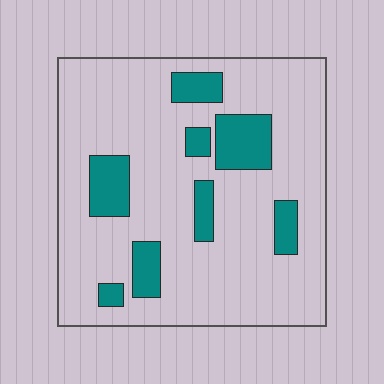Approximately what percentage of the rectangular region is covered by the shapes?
Approximately 20%.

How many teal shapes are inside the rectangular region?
8.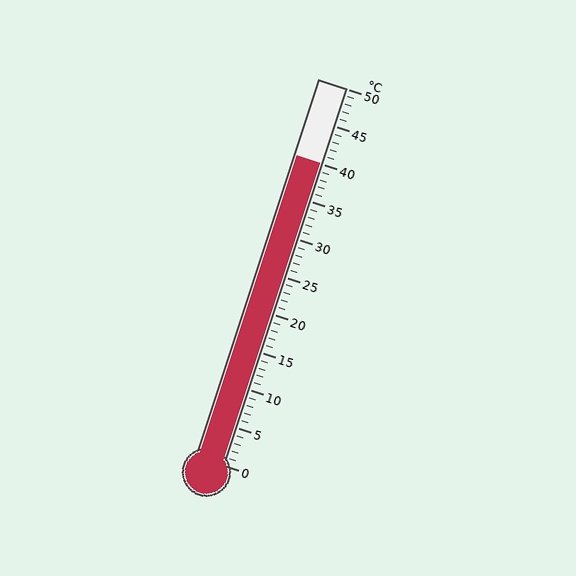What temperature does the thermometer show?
The thermometer shows approximately 40°C.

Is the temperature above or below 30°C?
The temperature is above 30°C.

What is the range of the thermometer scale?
The thermometer scale ranges from 0°C to 50°C.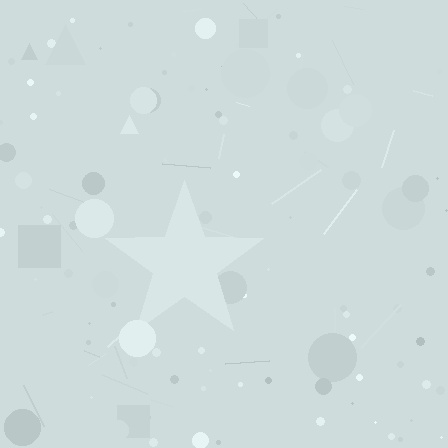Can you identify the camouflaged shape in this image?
The camouflaged shape is a star.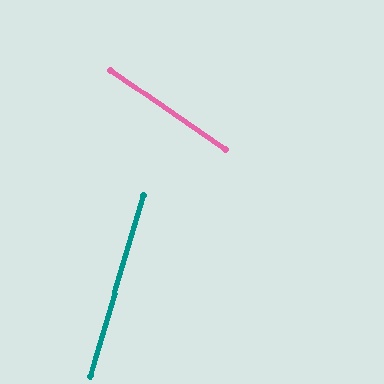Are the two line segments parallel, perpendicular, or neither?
Neither parallel nor perpendicular — they differ by about 72°.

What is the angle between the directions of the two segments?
Approximately 72 degrees.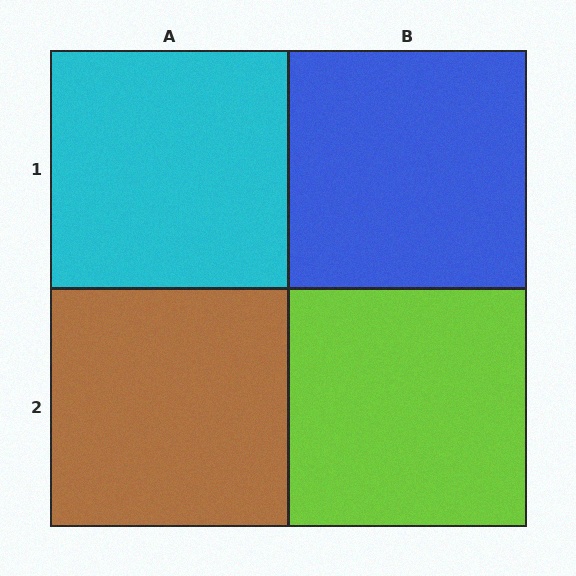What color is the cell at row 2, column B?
Lime.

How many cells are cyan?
1 cell is cyan.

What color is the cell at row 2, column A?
Brown.